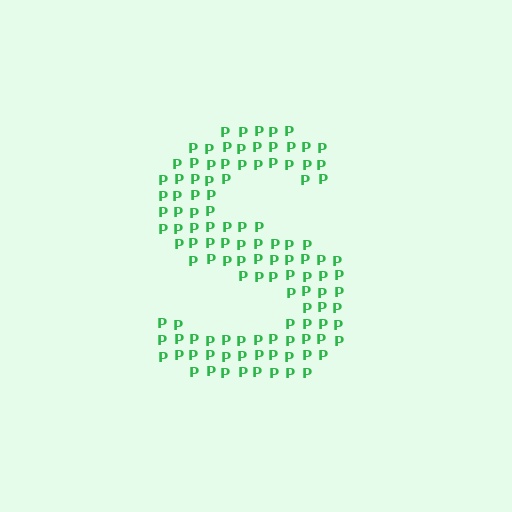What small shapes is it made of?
It is made of small letter P's.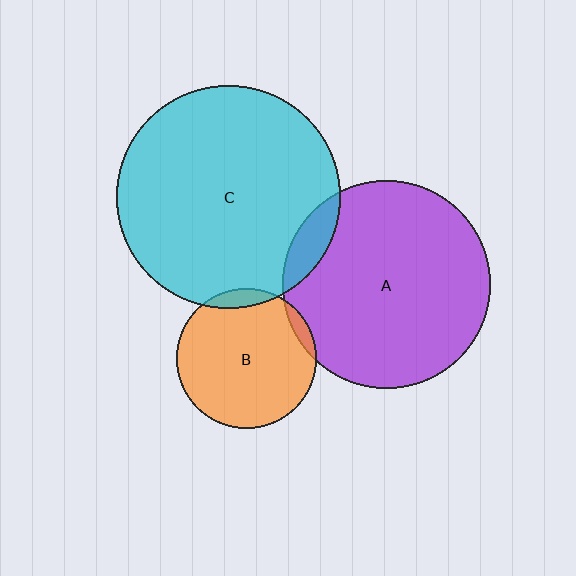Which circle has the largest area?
Circle C (cyan).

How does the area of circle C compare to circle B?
Approximately 2.5 times.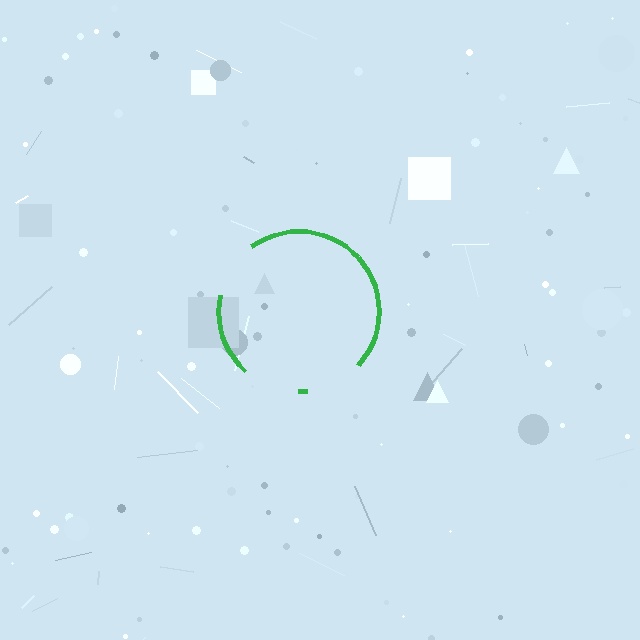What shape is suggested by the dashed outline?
The dashed outline suggests a circle.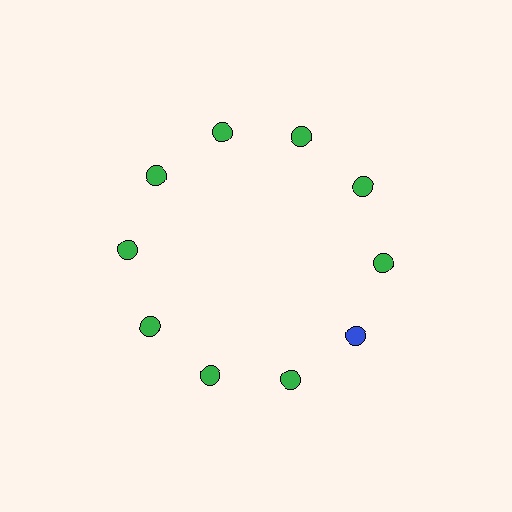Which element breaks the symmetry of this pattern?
The blue circle at roughly the 4 o'clock position breaks the symmetry. All other shapes are green circles.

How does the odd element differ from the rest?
It has a different color: blue instead of green.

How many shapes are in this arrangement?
There are 10 shapes arranged in a ring pattern.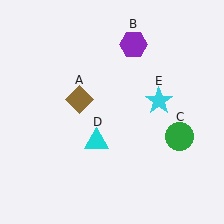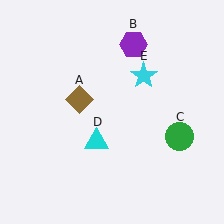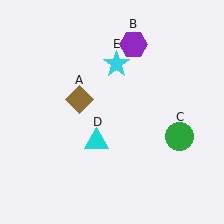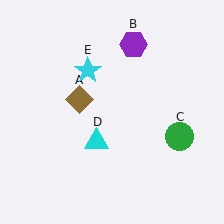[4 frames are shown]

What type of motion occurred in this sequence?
The cyan star (object E) rotated counterclockwise around the center of the scene.